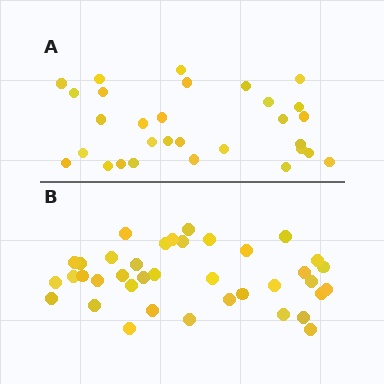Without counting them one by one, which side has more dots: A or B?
Region B (the bottom region) has more dots.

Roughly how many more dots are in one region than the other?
Region B has roughly 8 or so more dots than region A.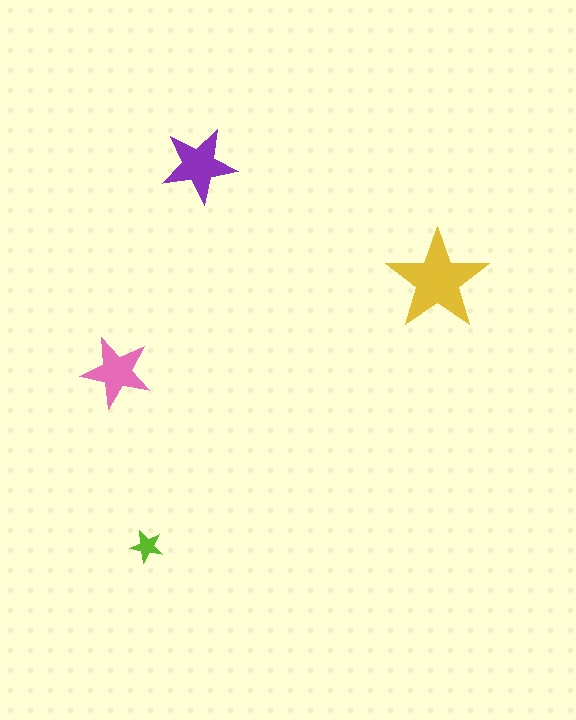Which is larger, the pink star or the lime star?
The pink one.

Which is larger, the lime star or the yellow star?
The yellow one.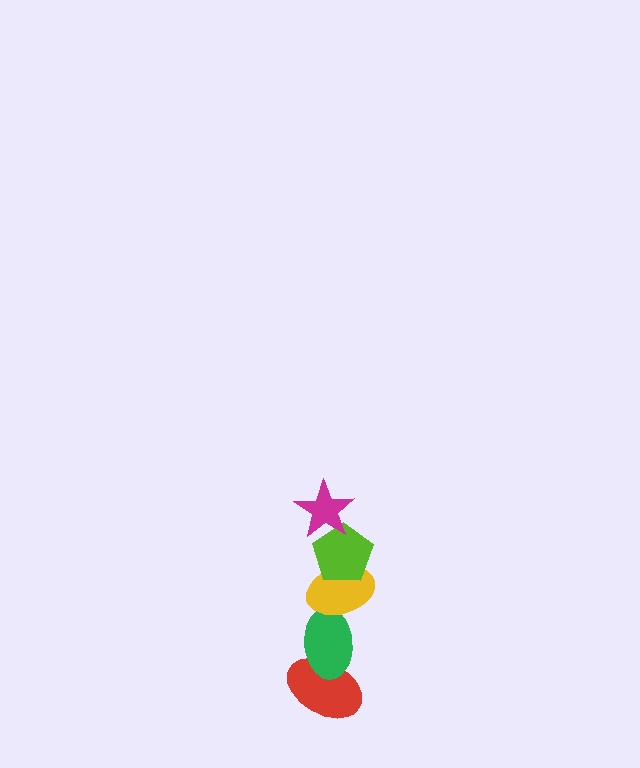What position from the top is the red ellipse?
The red ellipse is 5th from the top.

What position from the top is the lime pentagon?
The lime pentagon is 2nd from the top.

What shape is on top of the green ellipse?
The yellow ellipse is on top of the green ellipse.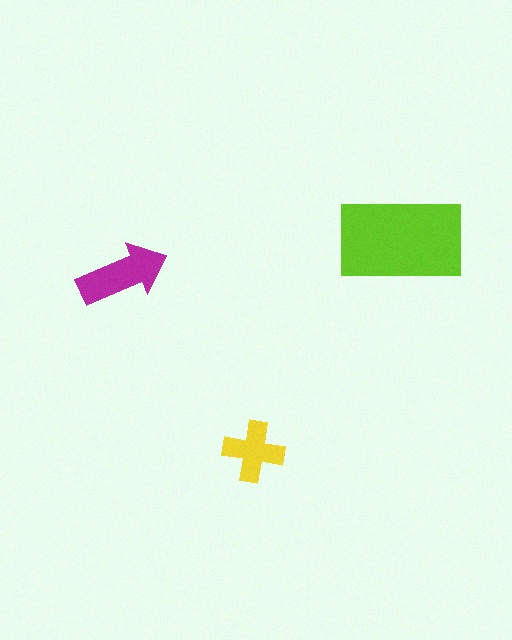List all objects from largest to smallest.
The lime rectangle, the magenta arrow, the yellow cross.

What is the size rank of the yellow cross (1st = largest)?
3rd.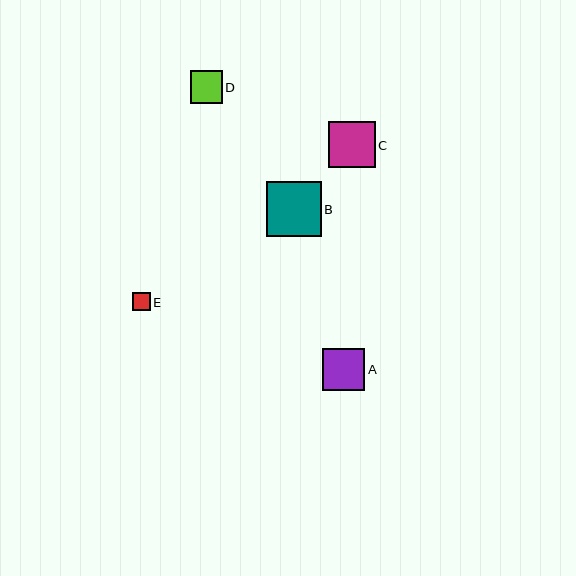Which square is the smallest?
Square E is the smallest with a size of approximately 18 pixels.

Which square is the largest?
Square B is the largest with a size of approximately 55 pixels.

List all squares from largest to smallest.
From largest to smallest: B, C, A, D, E.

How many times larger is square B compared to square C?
Square B is approximately 1.2 times the size of square C.